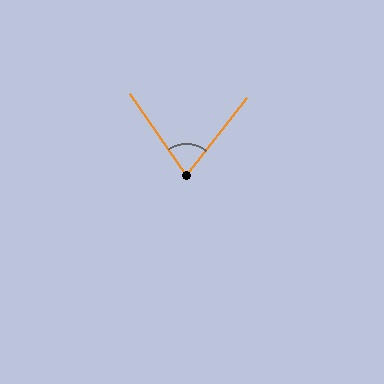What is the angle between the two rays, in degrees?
Approximately 73 degrees.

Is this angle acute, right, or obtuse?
It is acute.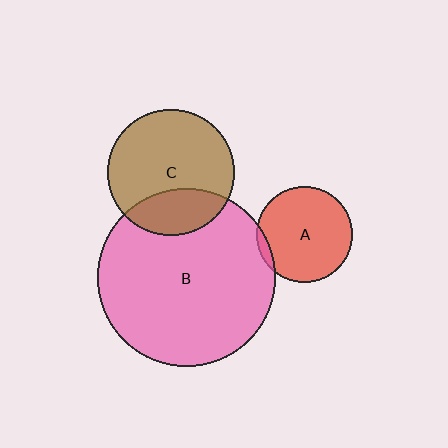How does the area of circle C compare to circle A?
Approximately 1.7 times.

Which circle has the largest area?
Circle B (pink).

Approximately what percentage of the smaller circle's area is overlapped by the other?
Approximately 25%.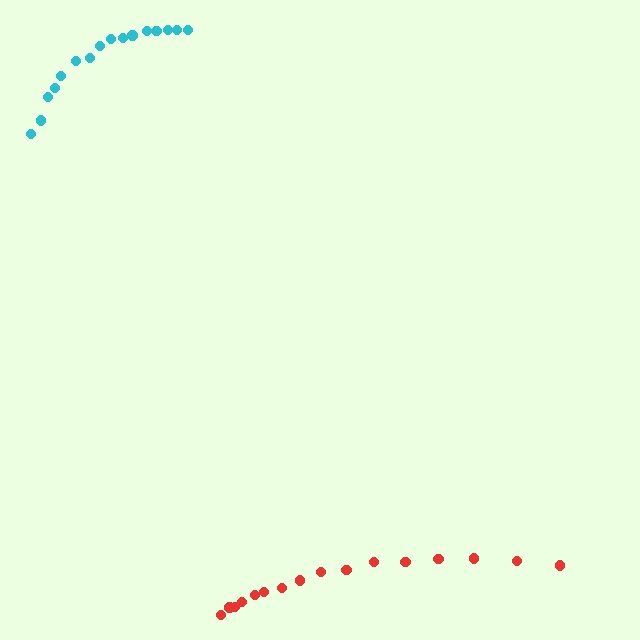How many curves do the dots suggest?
There are 2 distinct paths.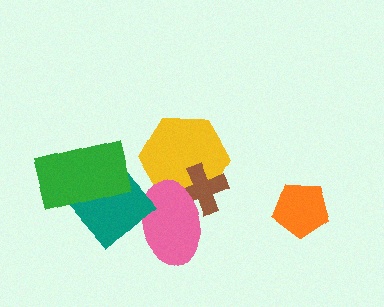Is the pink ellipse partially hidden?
Yes, it is partially covered by another shape.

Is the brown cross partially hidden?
Yes, it is partially covered by another shape.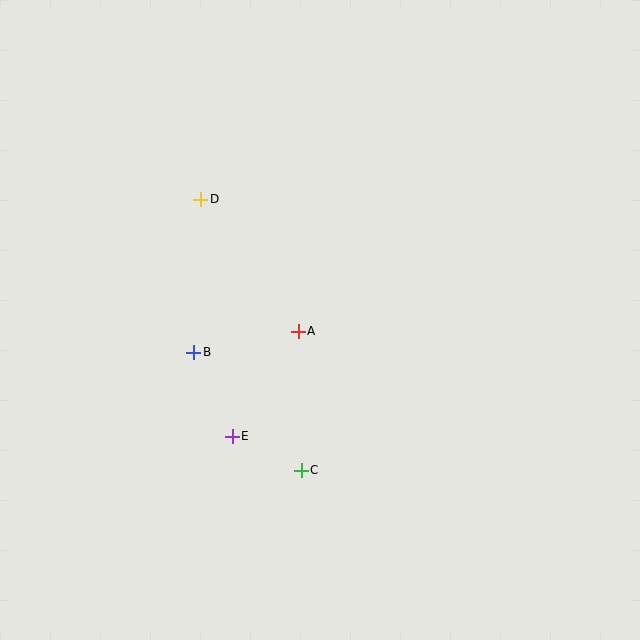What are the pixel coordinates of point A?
Point A is at (298, 331).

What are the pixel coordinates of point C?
Point C is at (301, 470).